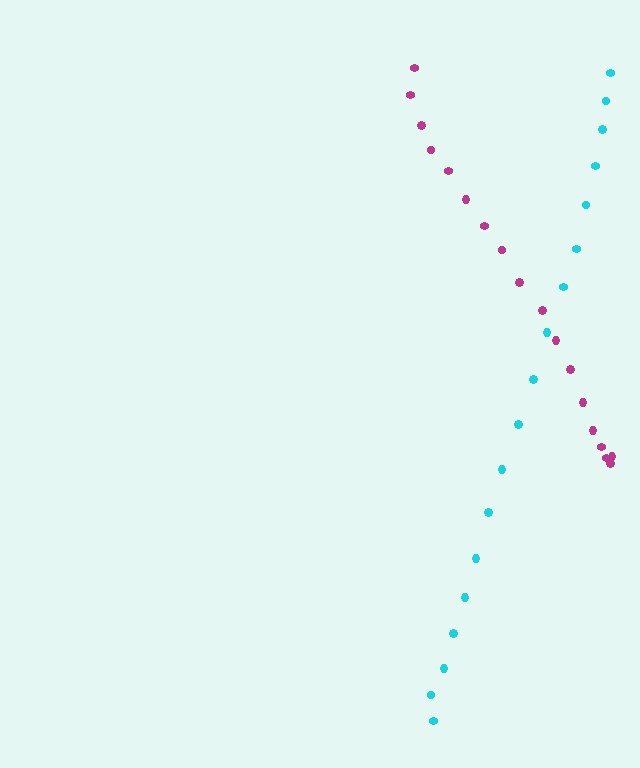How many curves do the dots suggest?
There are 2 distinct paths.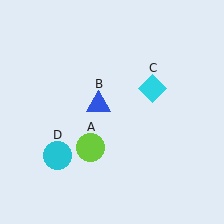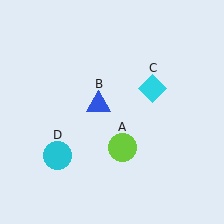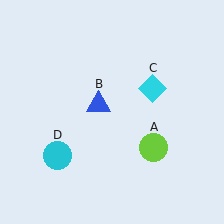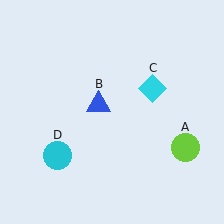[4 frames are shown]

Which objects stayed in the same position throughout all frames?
Blue triangle (object B) and cyan diamond (object C) and cyan circle (object D) remained stationary.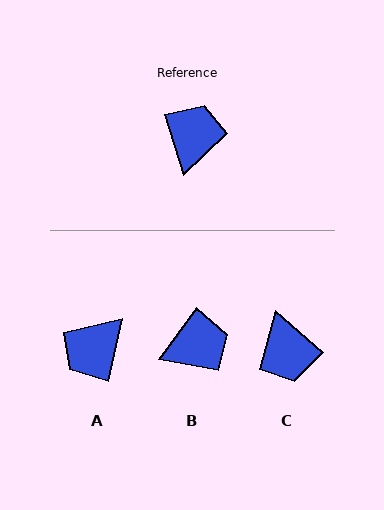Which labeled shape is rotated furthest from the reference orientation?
A, about 150 degrees away.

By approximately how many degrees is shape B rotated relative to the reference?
Approximately 53 degrees clockwise.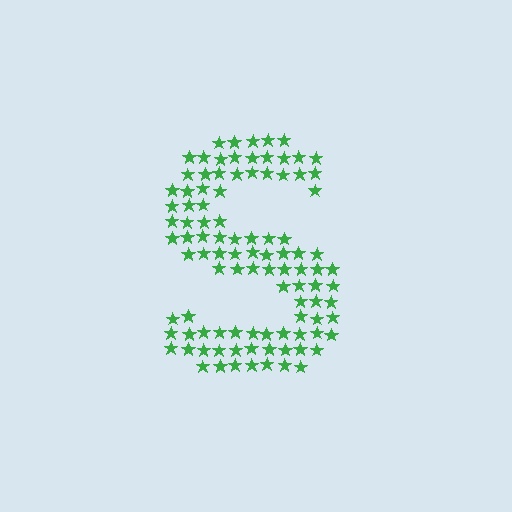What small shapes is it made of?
It is made of small stars.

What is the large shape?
The large shape is the letter S.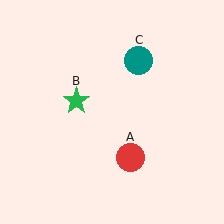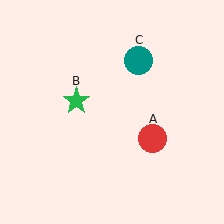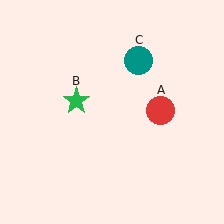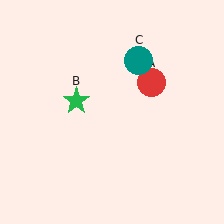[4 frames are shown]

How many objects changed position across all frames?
1 object changed position: red circle (object A).